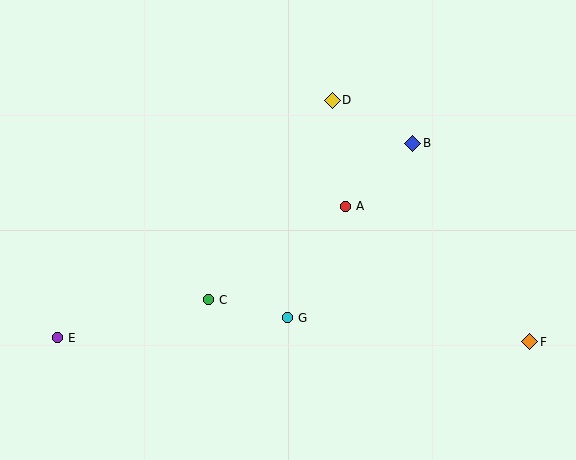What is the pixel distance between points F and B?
The distance between F and B is 231 pixels.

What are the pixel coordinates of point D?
Point D is at (332, 100).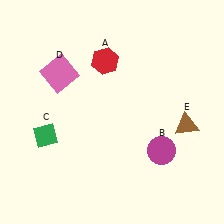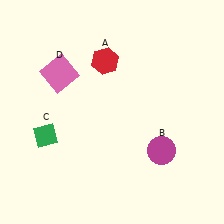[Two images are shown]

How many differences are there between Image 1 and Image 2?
There is 1 difference between the two images.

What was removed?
The brown triangle (E) was removed in Image 2.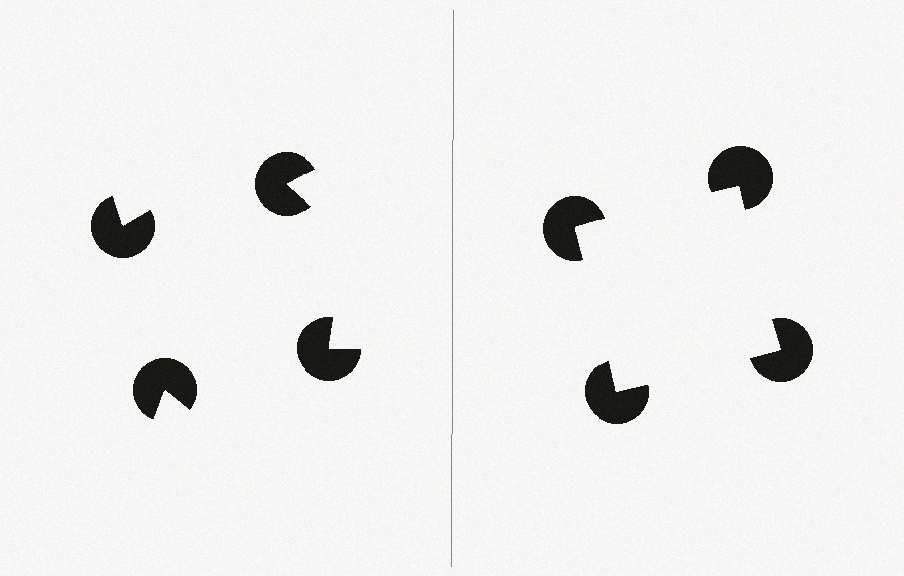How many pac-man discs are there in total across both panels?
8 — 4 on each side.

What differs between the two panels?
The pac-man discs are positioned identically on both sides; only the wedge orientations differ. On the right they align to a square; on the left they are misaligned.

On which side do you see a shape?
An illusory square appears on the right side. On the left side the wedge cuts are rotated, so no coherent shape forms.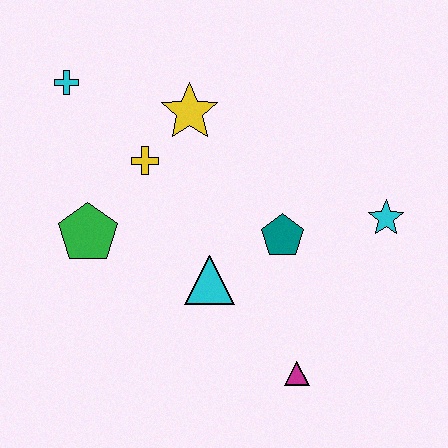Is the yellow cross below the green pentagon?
No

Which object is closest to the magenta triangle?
The cyan triangle is closest to the magenta triangle.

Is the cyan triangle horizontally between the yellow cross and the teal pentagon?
Yes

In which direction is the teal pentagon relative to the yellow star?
The teal pentagon is below the yellow star.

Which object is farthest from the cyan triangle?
The cyan cross is farthest from the cyan triangle.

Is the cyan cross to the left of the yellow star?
Yes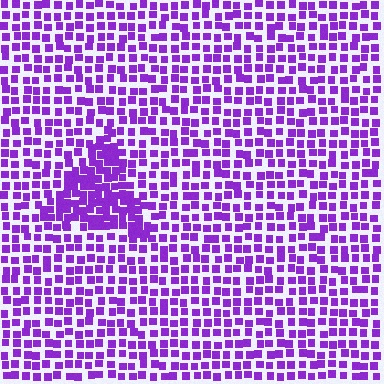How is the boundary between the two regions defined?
The boundary is defined by a change in element density (approximately 1.8x ratio). All elements are the same color, size, and shape.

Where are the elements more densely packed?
The elements are more densely packed inside the triangle boundary.